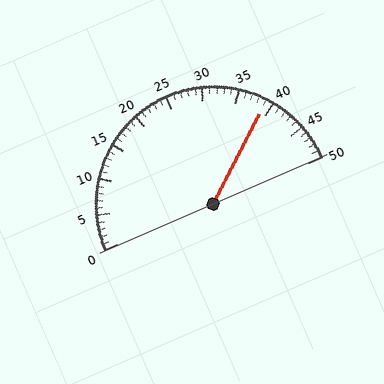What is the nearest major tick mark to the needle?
The nearest major tick mark is 40.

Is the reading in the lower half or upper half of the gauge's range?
The reading is in the upper half of the range (0 to 50).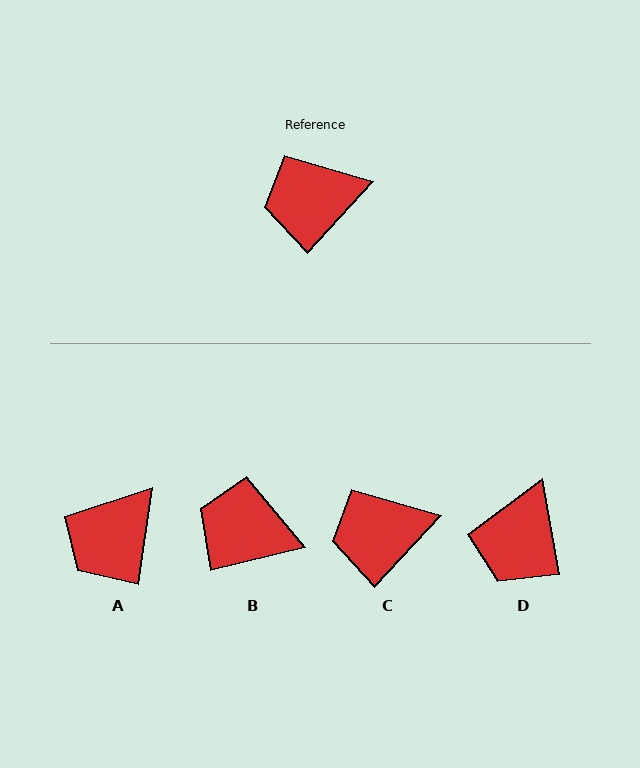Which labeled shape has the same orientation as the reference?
C.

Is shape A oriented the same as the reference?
No, it is off by about 34 degrees.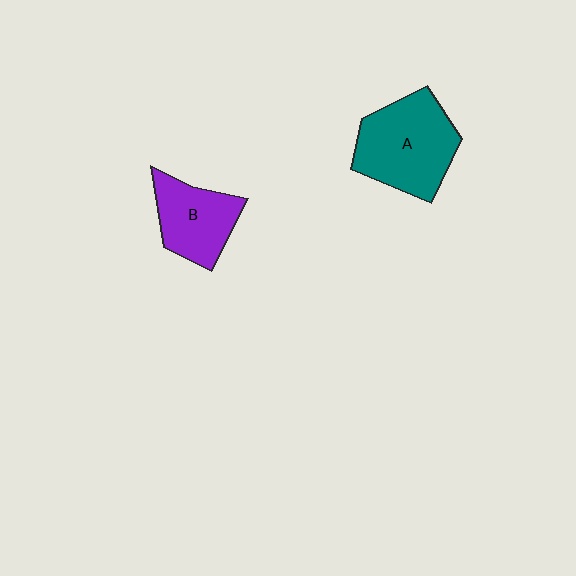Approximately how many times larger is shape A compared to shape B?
Approximately 1.4 times.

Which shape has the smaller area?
Shape B (purple).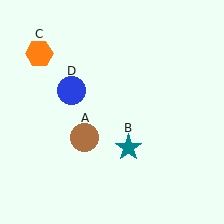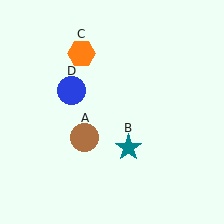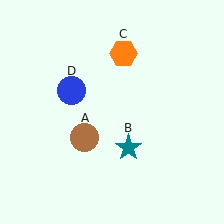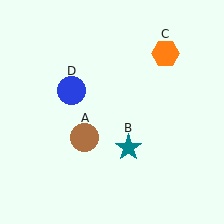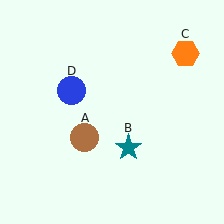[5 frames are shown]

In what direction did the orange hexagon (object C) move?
The orange hexagon (object C) moved right.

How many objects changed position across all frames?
1 object changed position: orange hexagon (object C).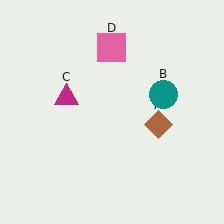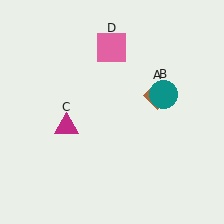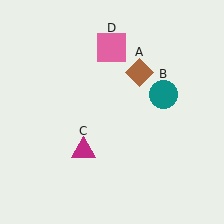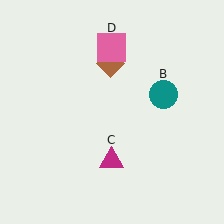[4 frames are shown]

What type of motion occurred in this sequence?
The brown diamond (object A), magenta triangle (object C) rotated counterclockwise around the center of the scene.